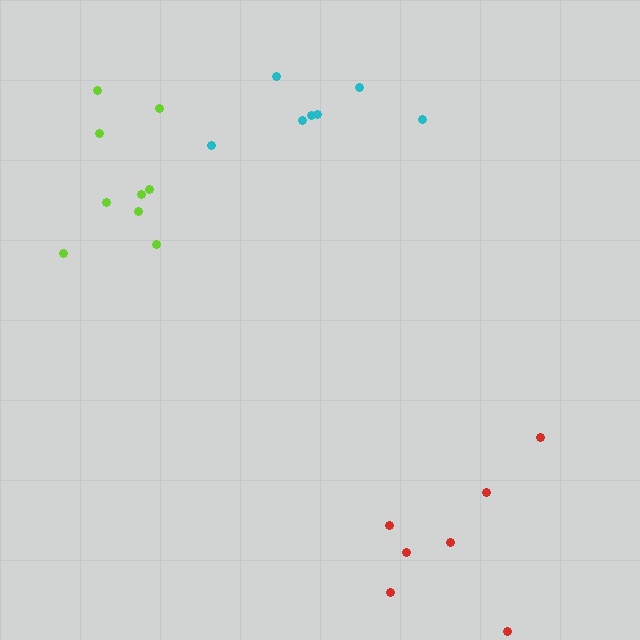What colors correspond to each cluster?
The clusters are colored: lime, cyan, red.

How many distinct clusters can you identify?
There are 3 distinct clusters.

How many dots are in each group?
Group 1: 9 dots, Group 2: 7 dots, Group 3: 7 dots (23 total).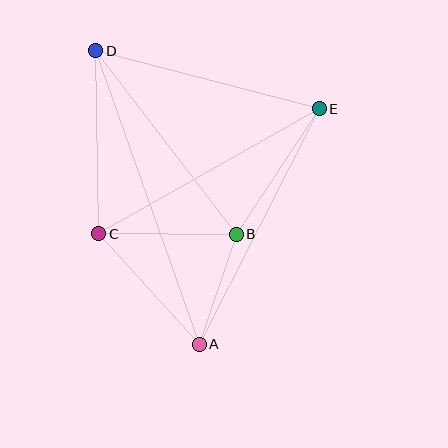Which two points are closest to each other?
Points A and B are closest to each other.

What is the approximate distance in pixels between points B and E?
The distance between B and E is approximately 151 pixels.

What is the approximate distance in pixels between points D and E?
The distance between D and E is approximately 231 pixels.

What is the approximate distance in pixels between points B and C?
The distance between B and C is approximately 137 pixels.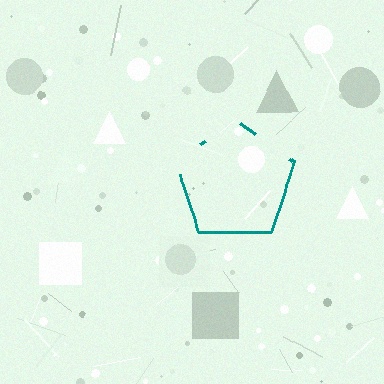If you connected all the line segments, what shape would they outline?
They would outline a pentagon.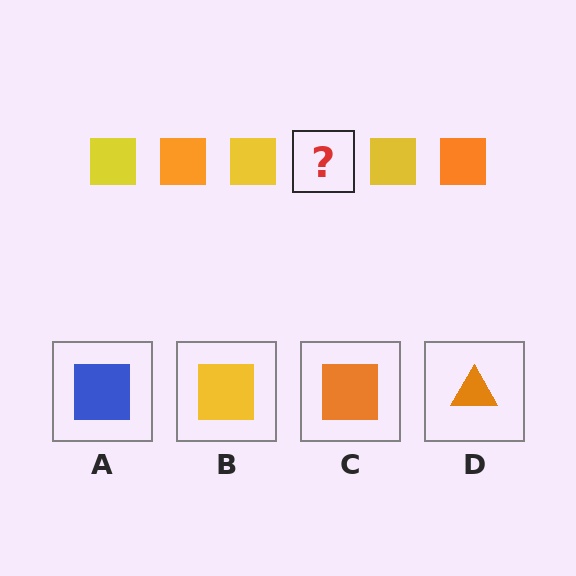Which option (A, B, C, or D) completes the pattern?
C.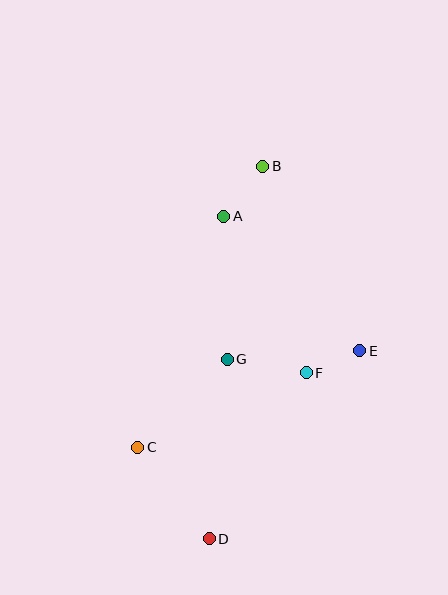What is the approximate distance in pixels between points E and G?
The distance between E and G is approximately 133 pixels.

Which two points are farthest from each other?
Points B and D are farthest from each other.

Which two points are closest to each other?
Points E and F are closest to each other.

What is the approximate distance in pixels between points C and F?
The distance between C and F is approximately 185 pixels.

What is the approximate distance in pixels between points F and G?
The distance between F and G is approximately 80 pixels.